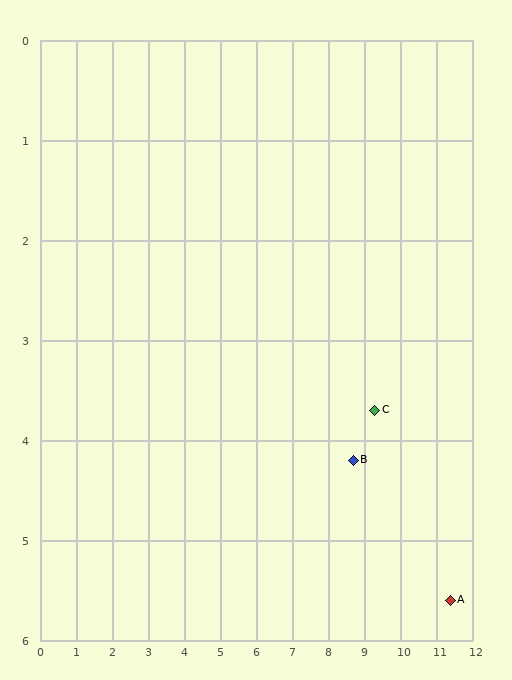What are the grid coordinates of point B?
Point B is at approximately (8.7, 4.2).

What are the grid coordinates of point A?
Point A is at approximately (11.4, 5.6).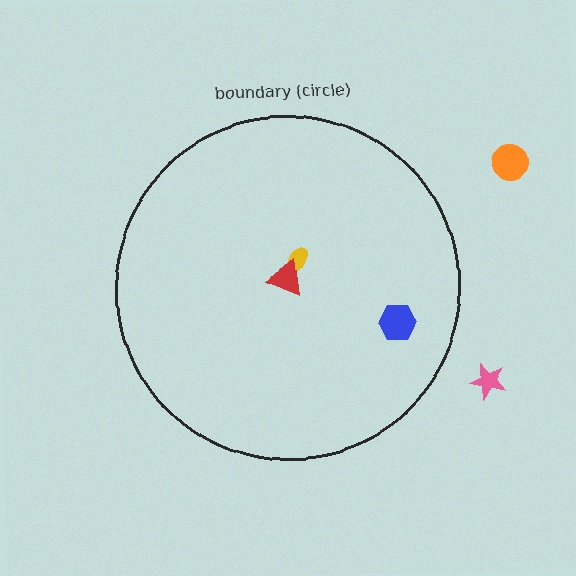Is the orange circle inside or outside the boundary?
Outside.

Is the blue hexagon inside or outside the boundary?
Inside.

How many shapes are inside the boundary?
3 inside, 2 outside.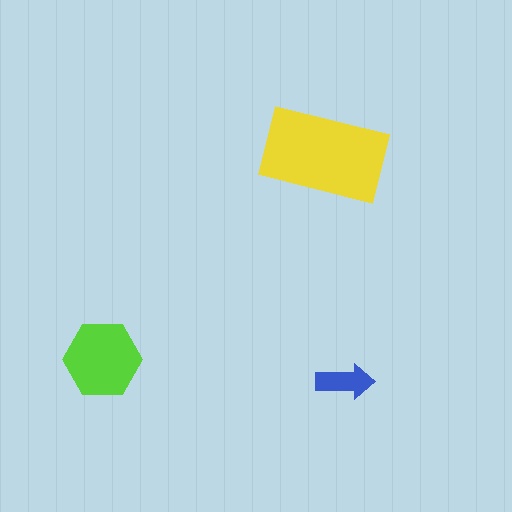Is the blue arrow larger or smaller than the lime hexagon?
Smaller.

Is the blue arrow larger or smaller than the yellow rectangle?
Smaller.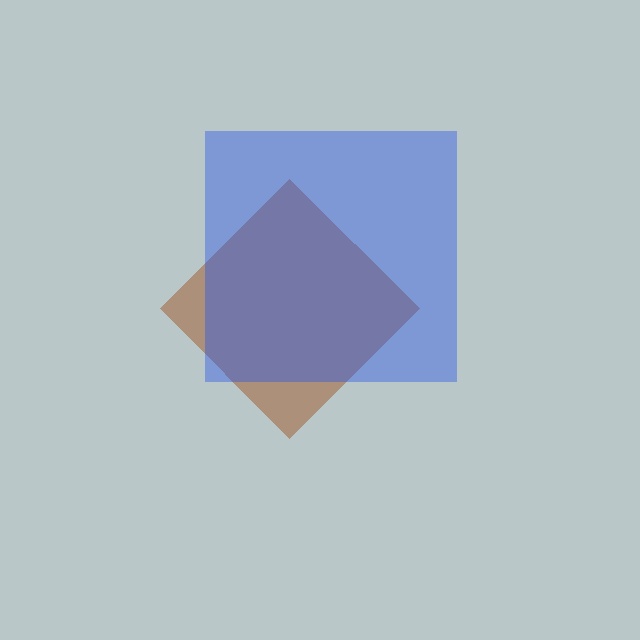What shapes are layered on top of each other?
The layered shapes are: a brown diamond, a blue square.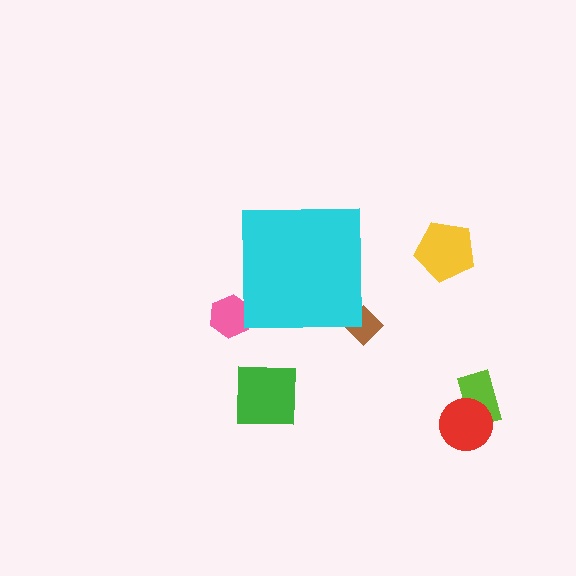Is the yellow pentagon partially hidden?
No, the yellow pentagon is fully visible.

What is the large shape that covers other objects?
A cyan square.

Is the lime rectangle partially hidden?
No, the lime rectangle is fully visible.